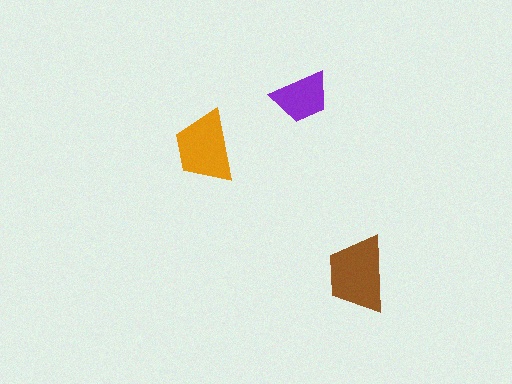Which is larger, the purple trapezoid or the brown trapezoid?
The brown one.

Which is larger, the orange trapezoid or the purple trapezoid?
The orange one.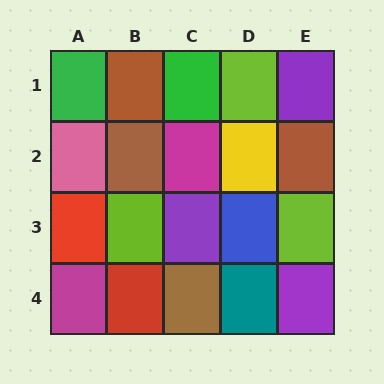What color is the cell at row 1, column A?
Green.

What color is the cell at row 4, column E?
Purple.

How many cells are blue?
1 cell is blue.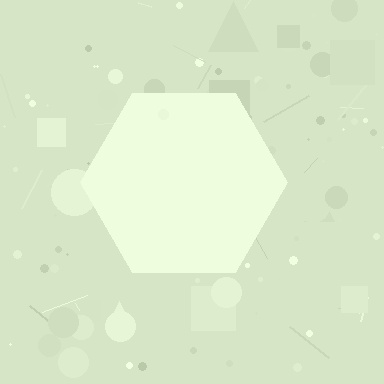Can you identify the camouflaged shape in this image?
The camouflaged shape is a hexagon.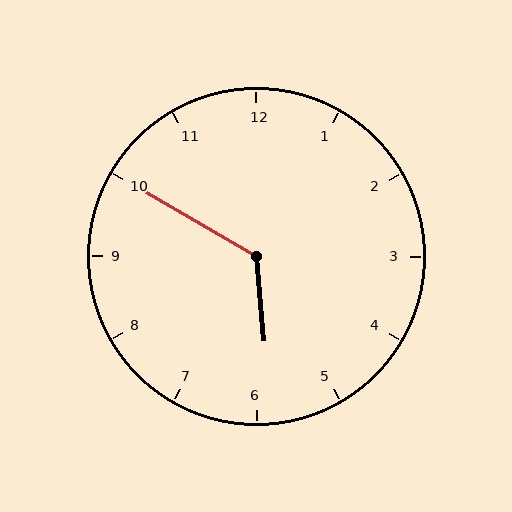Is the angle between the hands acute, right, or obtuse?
It is obtuse.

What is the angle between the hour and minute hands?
Approximately 125 degrees.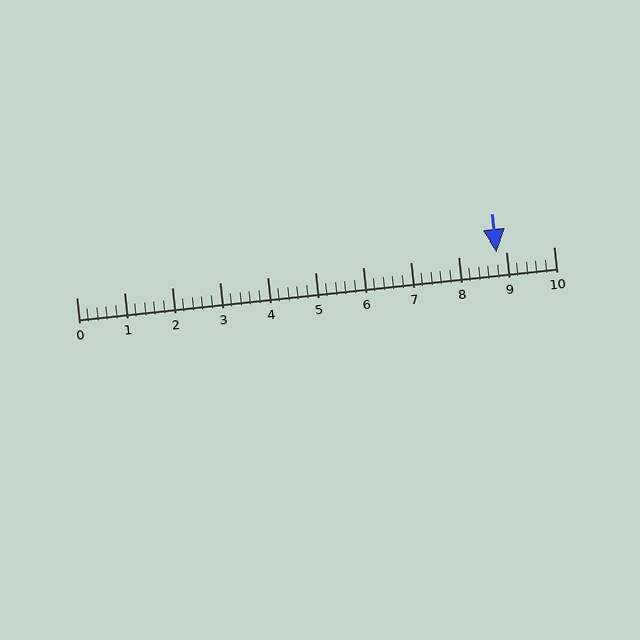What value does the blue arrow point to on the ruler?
The blue arrow points to approximately 8.8.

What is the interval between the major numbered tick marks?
The major tick marks are spaced 1 units apart.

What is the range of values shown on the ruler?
The ruler shows values from 0 to 10.